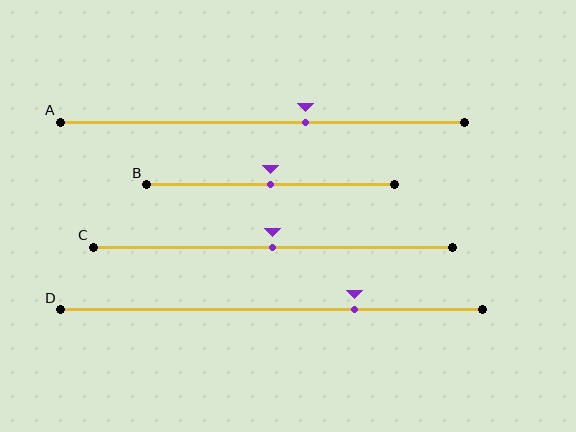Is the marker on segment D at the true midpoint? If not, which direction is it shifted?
No, the marker on segment D is shifted to the right by about 20% of the segment length.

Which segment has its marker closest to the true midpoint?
Segment B has its marker closest to the true midpoint.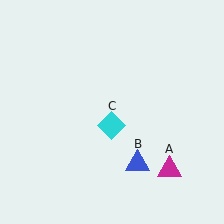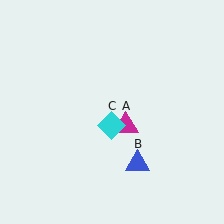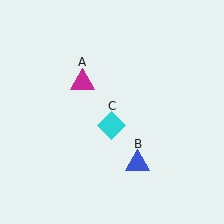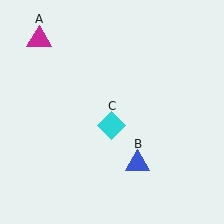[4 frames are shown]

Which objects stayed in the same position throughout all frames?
Blue triangle (object B) and cyan diamond (object C) remained stationary.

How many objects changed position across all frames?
1 object changed position: magenta triangle (object A).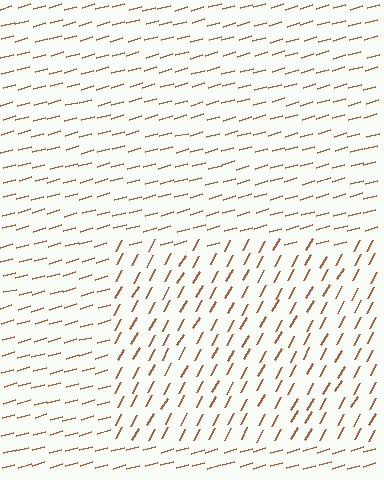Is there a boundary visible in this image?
Yes, there is a texture boundary formed by a change in line orientation.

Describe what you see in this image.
The image is filled with small brown line segments. A rectangle region in the image has lines oriented differently from the surrounding lines, creating a visible texture boundary.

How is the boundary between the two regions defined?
The boundary is defined purely by a change in line orientation (approximately 45 degrees difference). All lines are the same color and thickness.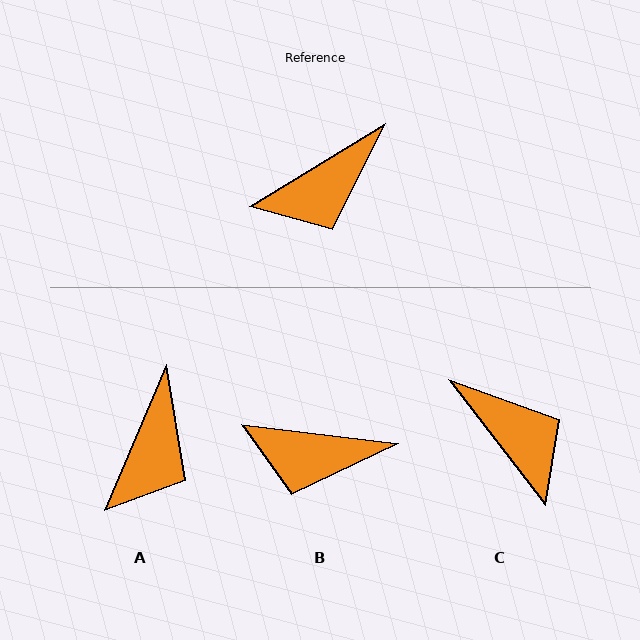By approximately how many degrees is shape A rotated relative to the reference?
Approximately 36 degrees counter-clockwise.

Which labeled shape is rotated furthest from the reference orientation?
C, about 96 degrees away.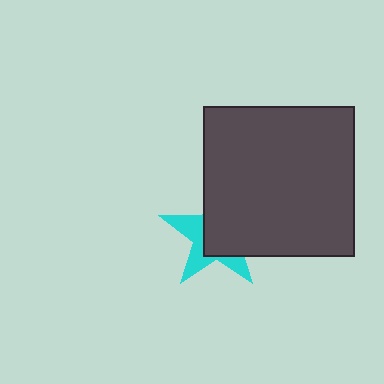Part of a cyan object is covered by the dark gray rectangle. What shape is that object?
It is a star.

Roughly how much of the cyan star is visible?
A small part of it is visible (roughly 40%).